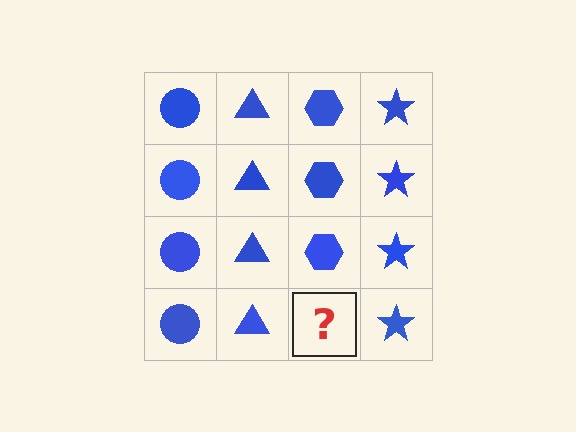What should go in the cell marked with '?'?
The missing cell should contain a blue hexagon.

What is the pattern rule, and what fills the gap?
The rule is that each column has a consistent shape. The gap should be filled with a blue hexagon.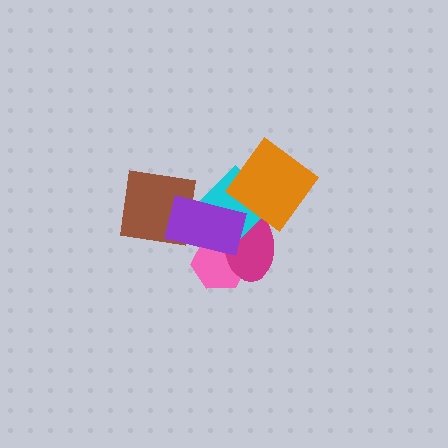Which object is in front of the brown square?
The purple rectangle is in front of the brown square.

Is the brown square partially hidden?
Yes, it is partially covered by another shape.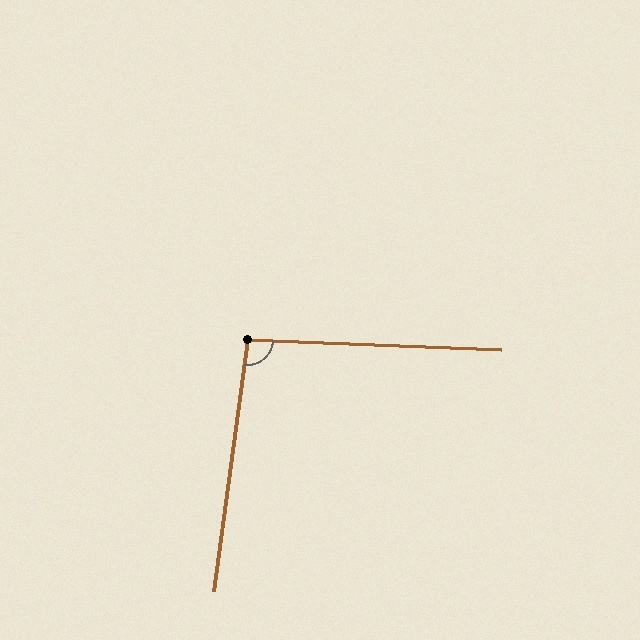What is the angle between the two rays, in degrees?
Approximately 95 degrees.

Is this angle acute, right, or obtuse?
It is obtuse.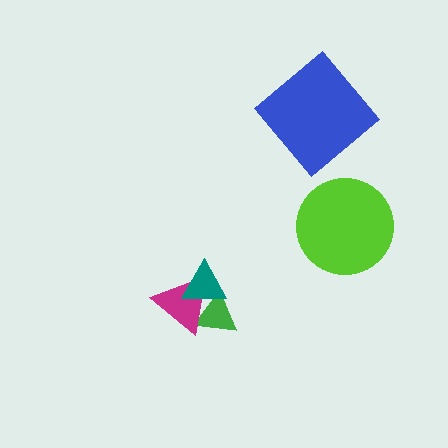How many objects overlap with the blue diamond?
0 objects overlap with the blue diamond.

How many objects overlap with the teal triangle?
2 objects overlap with the teal triangle.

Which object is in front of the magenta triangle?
The teal triangle is in front of the magenta triangle.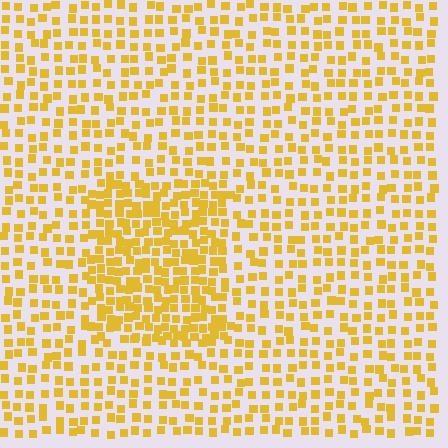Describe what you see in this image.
The image contains small yellow elements arranged at two different densities. A rectangle-shaped region is visible where the elements are more densely packed than the surrounding area.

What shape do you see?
I see a rectangle.